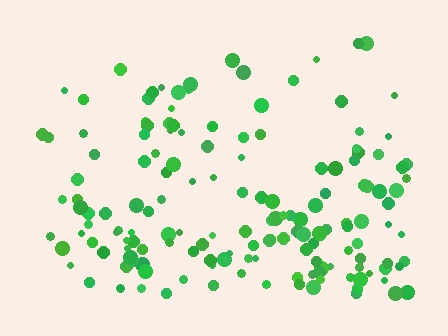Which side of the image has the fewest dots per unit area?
The top.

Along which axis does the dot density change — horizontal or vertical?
Vertical.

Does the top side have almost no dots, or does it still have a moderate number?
Still a moderate number, just noticeably fewer than the bottom.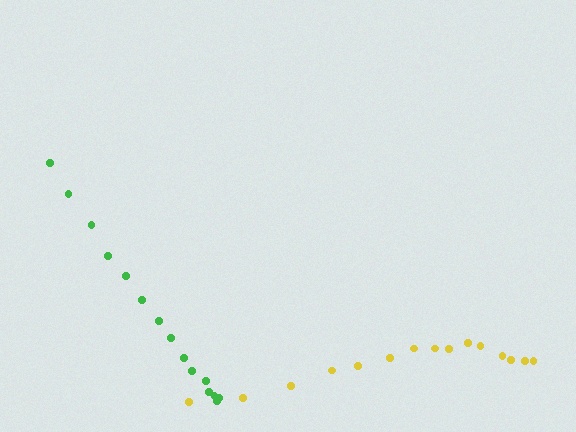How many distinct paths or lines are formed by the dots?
There are 2 distinct paths.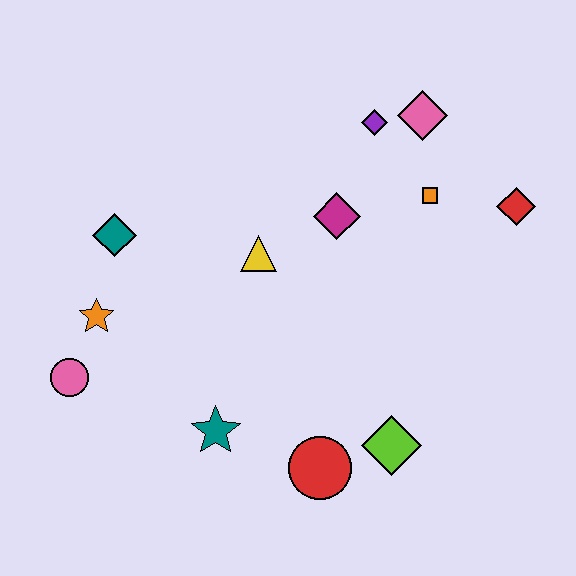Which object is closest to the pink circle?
The orange star is closest to the pink circle.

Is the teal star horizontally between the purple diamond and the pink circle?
Yes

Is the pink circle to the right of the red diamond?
No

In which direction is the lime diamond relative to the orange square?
The lime diamond is below the orange square.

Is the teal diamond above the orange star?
Yes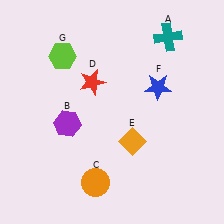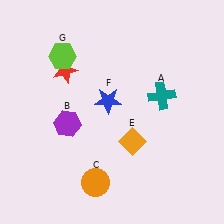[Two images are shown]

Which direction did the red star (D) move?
The red star (D) moved left.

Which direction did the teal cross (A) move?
The teal cross (A) moved down.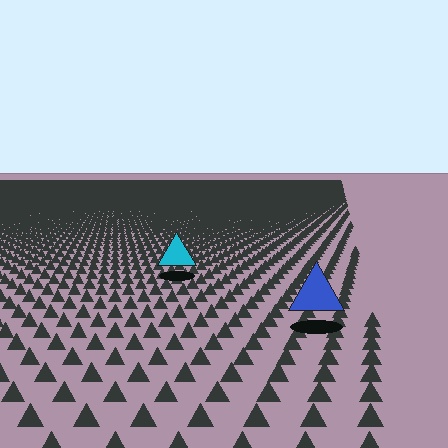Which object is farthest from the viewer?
The cyan triangle is farthest from the viewer. It appears smaller and the ground texture around it is denser.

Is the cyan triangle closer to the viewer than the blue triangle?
No. The blue triangle is closer — you can tell from the texture gradient: the ground texture is coarser near it.